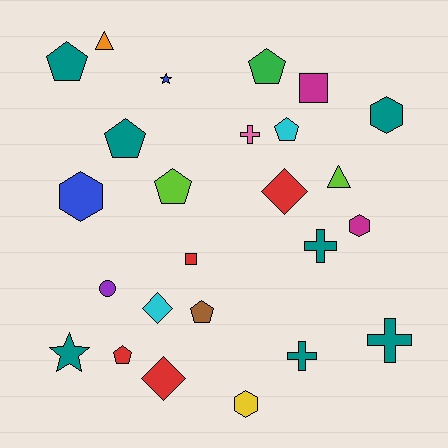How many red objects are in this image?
There are 4 red objects.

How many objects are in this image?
There are 25 objects.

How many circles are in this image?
There is 1 circle.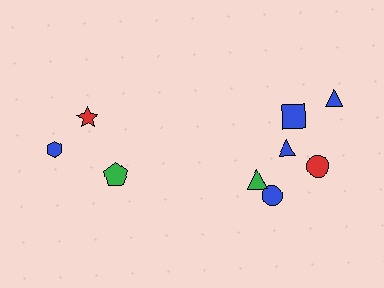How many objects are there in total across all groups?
There are 9 objects.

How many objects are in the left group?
There are 3 objects.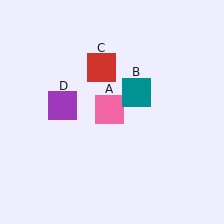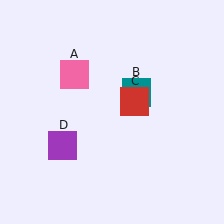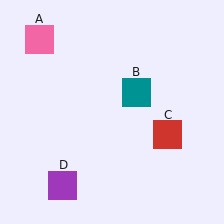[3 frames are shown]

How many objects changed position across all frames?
3 objects changed position: pink square (object A), red square (object C), purple square (object D).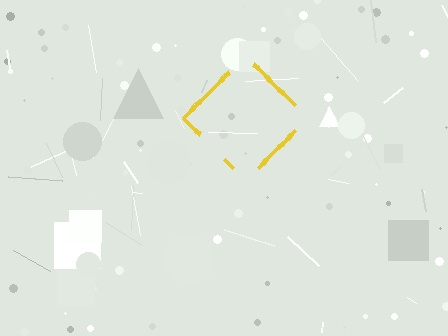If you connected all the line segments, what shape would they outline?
They would outline a diamond.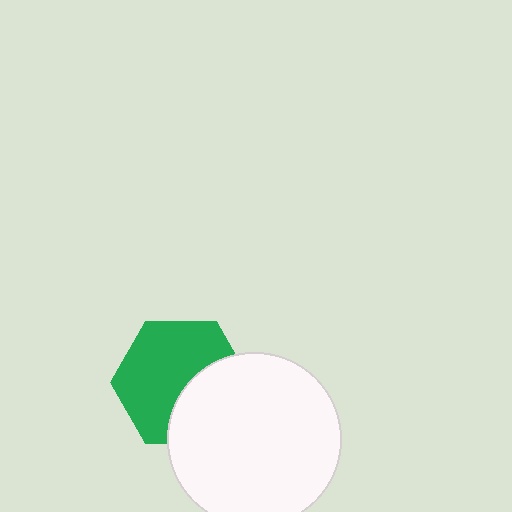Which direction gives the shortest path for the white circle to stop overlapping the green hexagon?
Moving toward the lower-right gives the shortest separation.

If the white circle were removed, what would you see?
You would see the complete green hexagon.